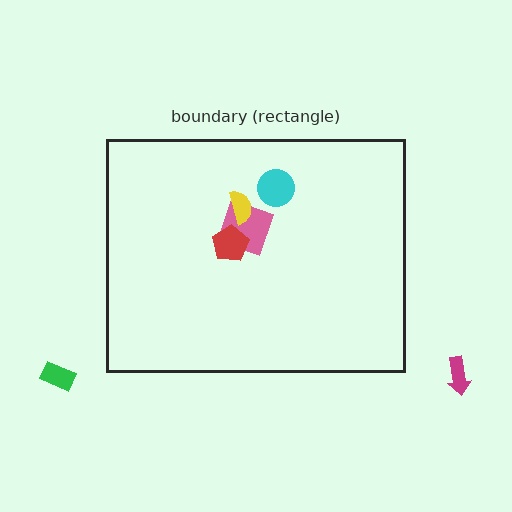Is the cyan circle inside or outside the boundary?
Inside.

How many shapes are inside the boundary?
4 inside, 2 outside.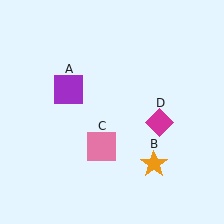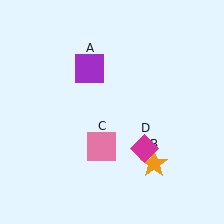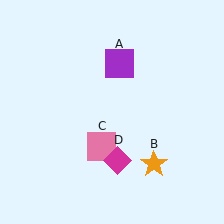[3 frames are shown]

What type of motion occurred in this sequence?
The purple square (object A), magenta diamond (object D) rotated clockwise around the center of the scene.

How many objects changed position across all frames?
2 objects changed position: purple square (object A), magenta diamond (object D).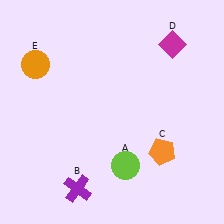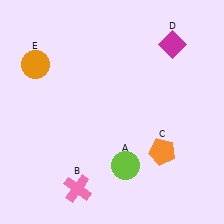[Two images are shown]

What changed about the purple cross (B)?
In Image 1, B is purple. In Image 2, it changed to pink.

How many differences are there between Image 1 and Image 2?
There is 1 difference between the two images.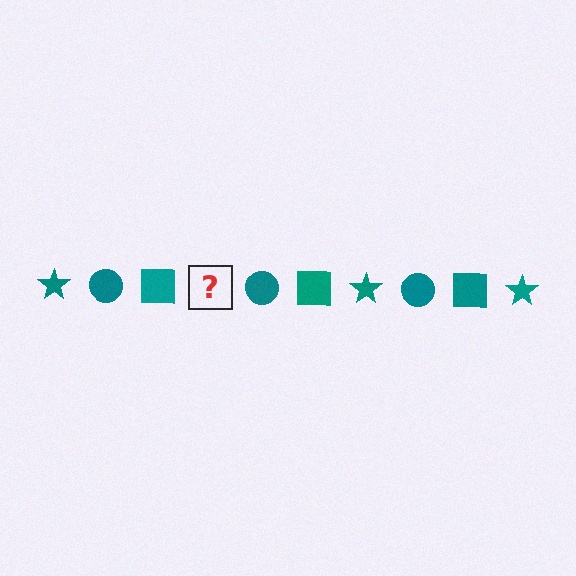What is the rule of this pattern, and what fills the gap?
The rule is that the pattern cycles through star, circle, square shapes in teal. The gap should be filled with a teal star.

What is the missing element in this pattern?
The missing element is a teal star.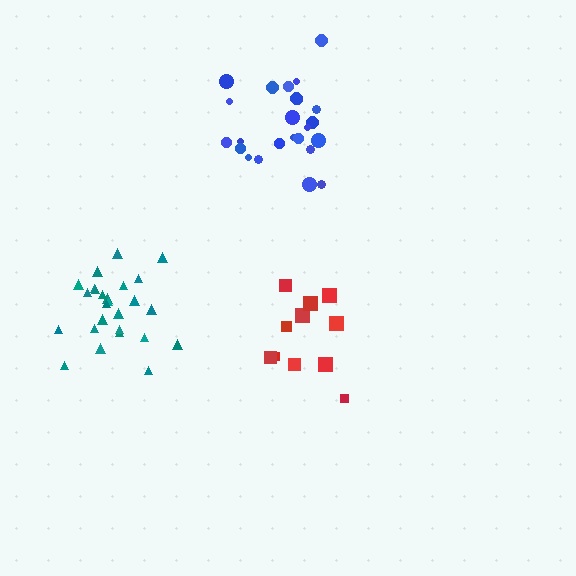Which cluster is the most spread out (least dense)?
Red.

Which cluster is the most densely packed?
Teal.